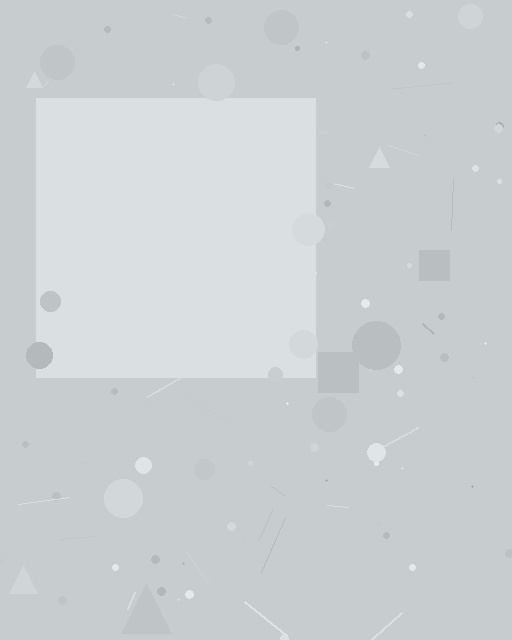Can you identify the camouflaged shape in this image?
The camouflaged shape is a square.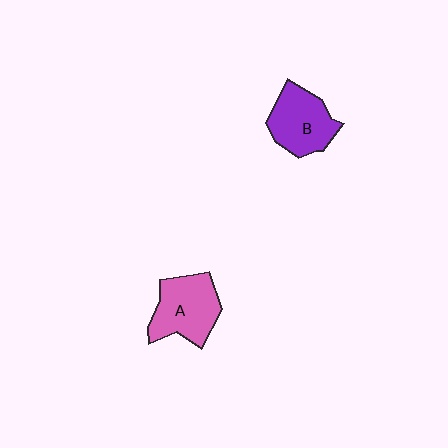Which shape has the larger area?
Shape A (pink).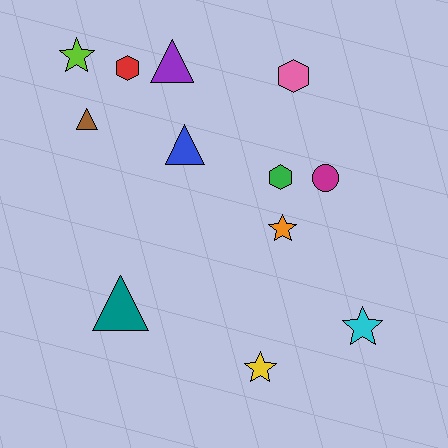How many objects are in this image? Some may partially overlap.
There are 12 objects.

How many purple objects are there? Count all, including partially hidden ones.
There is 1 purple object.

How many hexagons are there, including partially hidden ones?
There are 3 hexagons.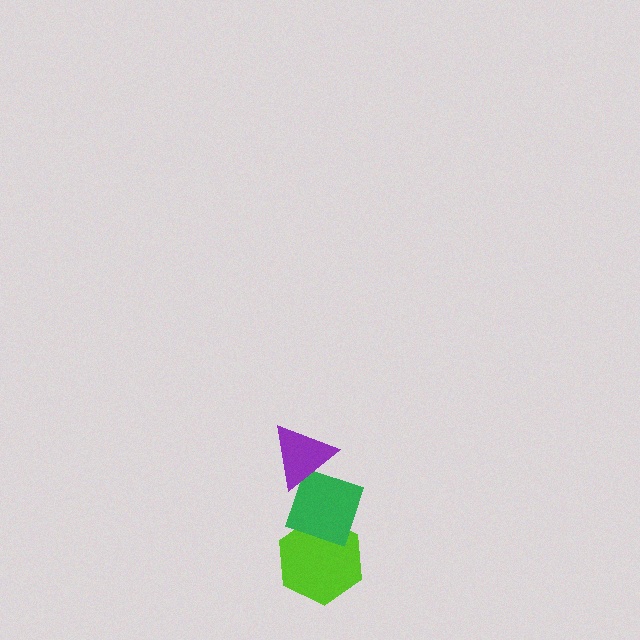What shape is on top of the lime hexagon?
The green diamond is on top of the lime hexagon.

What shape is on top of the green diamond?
The purple triangle is on top of the green diamond.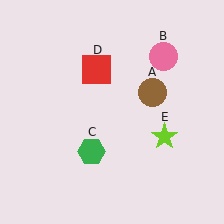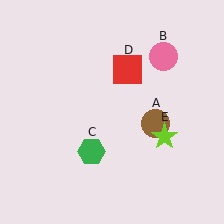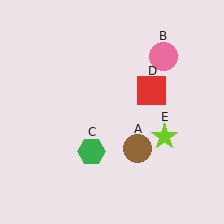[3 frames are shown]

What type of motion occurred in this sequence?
The brown circle (object A), red square (object D) rotated clockwise around the center of the scene.